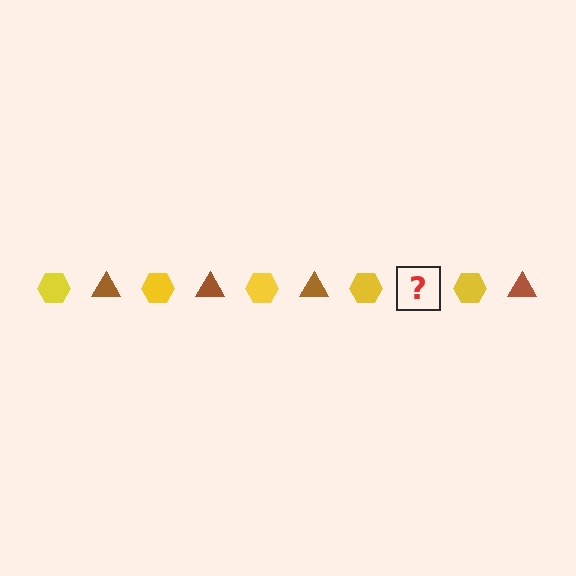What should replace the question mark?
The question mark should be replaced with a brown triangle.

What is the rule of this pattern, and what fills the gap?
The rule is that the pattern alternates between yellow hexagon and brown triangle. The gap should be filled with a brown triangle.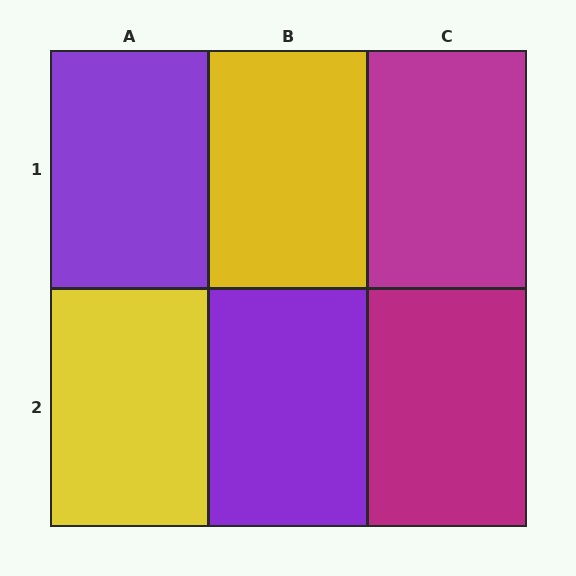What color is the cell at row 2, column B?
Purple.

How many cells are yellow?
2 cells are yellow.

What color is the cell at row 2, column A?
Yellow.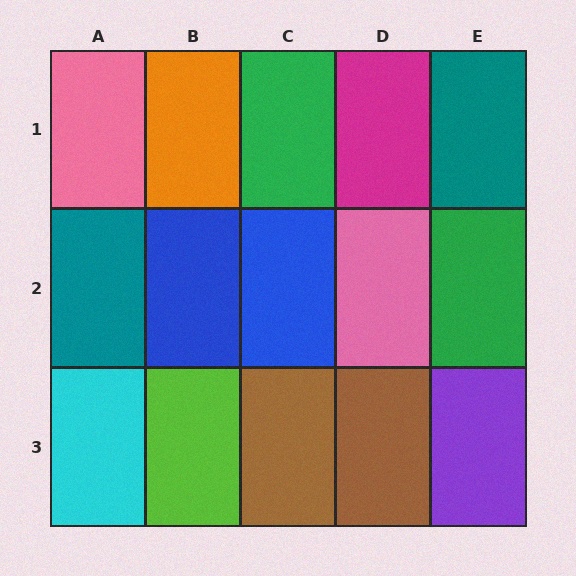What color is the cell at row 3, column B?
Lime.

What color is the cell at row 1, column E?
Teal.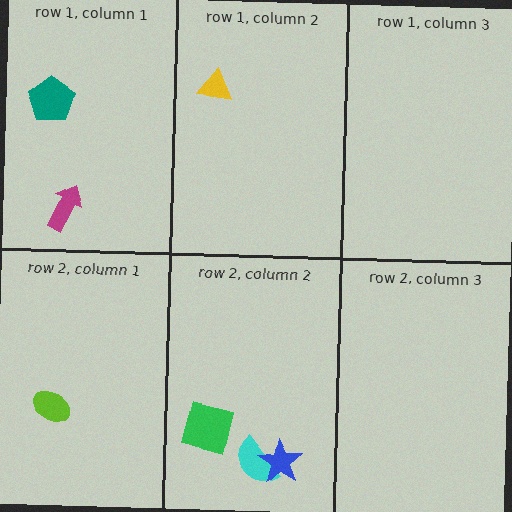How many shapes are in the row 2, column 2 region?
3.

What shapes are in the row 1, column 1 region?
The teal pentagon, the magenta arrow.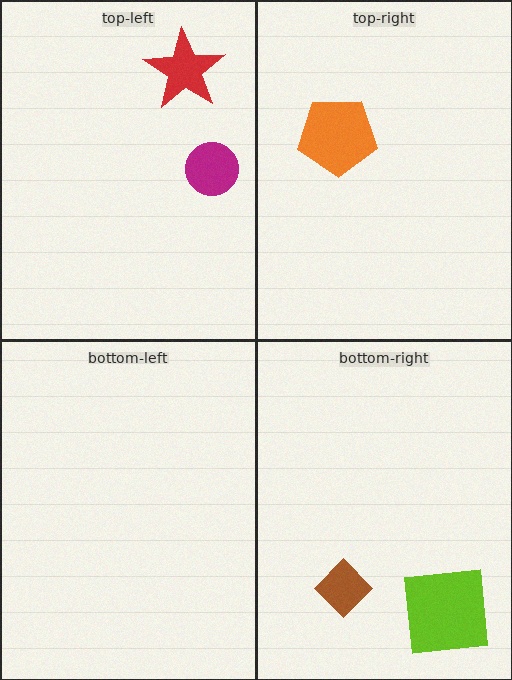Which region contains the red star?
The top-left region.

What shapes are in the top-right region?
The orange pentagon.